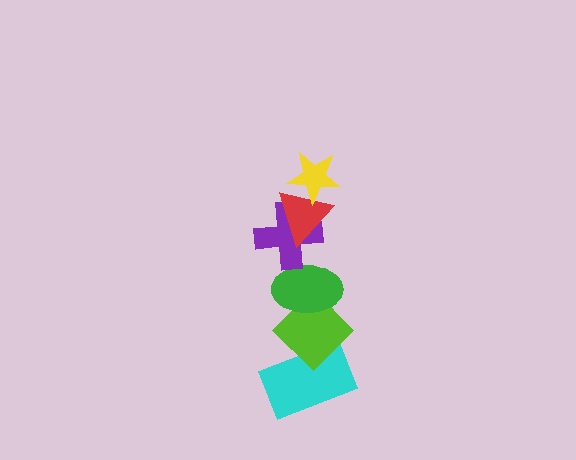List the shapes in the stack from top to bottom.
From top to bottom: the yellow star, the red triangle, the purple cross, the green ellipse, the lime diamond, the cyan rectangle.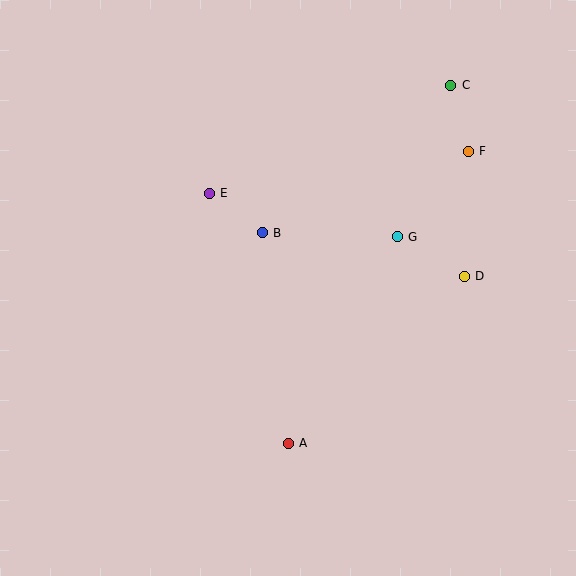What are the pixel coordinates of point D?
Point D is at (464, 276).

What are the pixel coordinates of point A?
Point A is at (288, 443).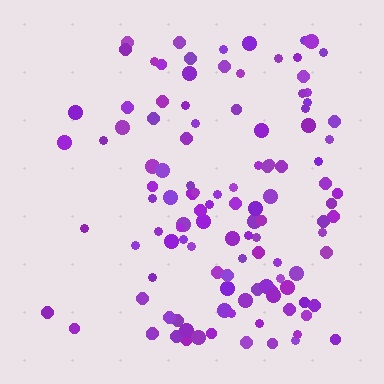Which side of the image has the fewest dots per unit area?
The left.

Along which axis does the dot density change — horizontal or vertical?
Horizontal.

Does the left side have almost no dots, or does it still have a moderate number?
Still a moderate number, just noticeably fewer than the right.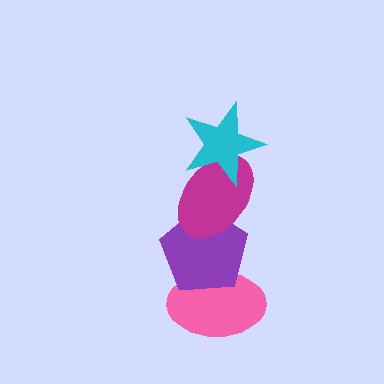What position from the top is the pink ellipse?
The pink ellipse is 4th from the top.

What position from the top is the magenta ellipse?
The magenta ellipse is 2nd from the top.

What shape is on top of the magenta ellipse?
The cyan star is on top of the magenta ellipse.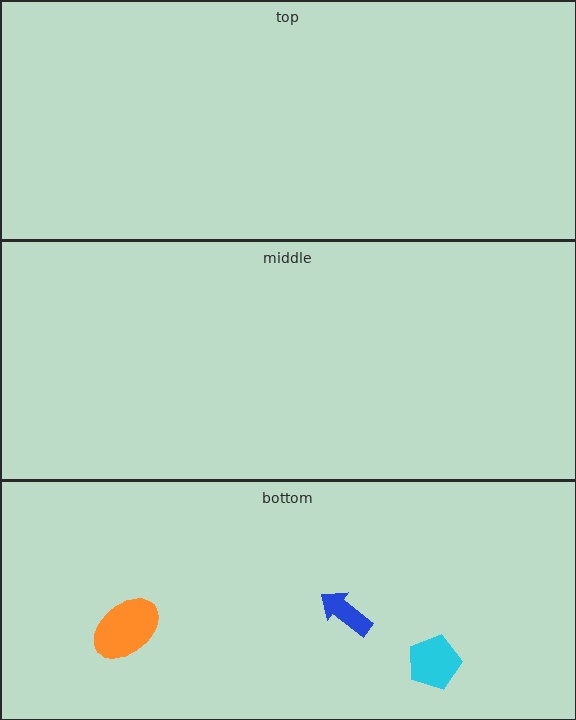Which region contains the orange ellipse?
The bottom region.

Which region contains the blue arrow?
The bottom region.